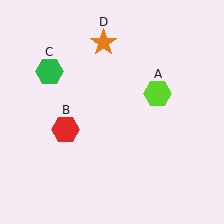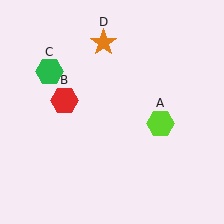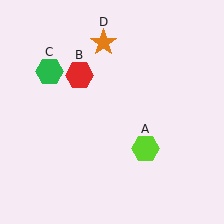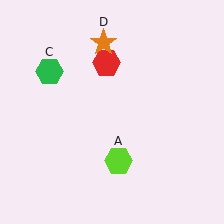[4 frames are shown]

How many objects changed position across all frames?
2 objects changed position: lime hexagon (object A), red hexagon (object B).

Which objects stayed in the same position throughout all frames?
Green hexagon (object C) and orange star (object D) remained stationary.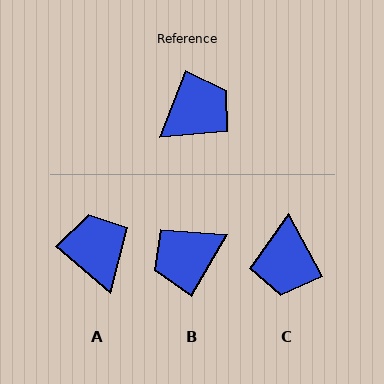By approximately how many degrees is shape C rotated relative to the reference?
Approximately 131 degrees clockwise.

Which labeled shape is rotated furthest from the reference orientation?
B, about 170 degrees away.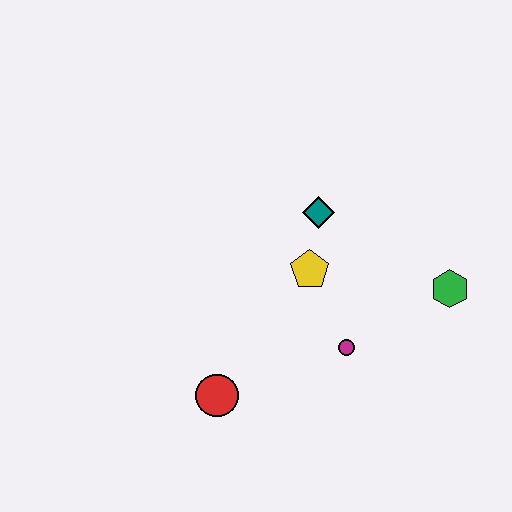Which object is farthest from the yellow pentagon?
The red circle is farthest from the yellow pentagon.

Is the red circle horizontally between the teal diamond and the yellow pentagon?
No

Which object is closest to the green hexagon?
The magenta circle is closest to the green hexagon.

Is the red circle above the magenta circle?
No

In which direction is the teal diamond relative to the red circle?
The teal diamond is above the red circle.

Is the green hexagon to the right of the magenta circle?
Yes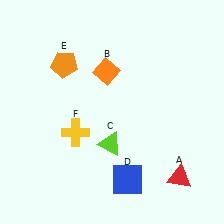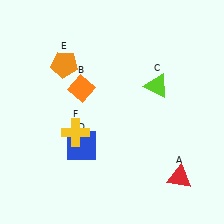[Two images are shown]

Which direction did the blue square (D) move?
The blue square (D) moved left.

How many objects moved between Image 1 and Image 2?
3 objects moved between the two images.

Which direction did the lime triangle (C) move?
The lime triangle (C) moved up.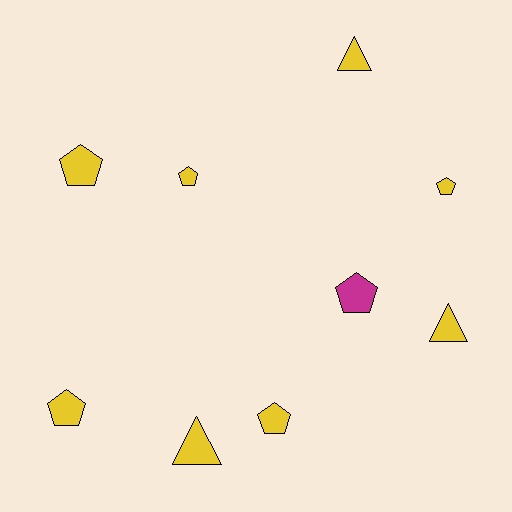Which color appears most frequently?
Yellow, with 8 objects.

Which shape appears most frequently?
Pentagon, with 6 objects.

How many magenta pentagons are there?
There is 1 magenta pentagon.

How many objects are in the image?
There are 9 objects.